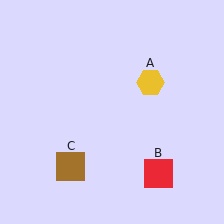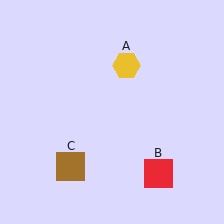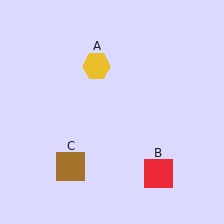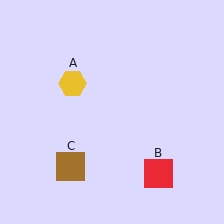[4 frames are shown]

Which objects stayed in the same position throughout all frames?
Red square (object B) and brown square (object C) remained stationary.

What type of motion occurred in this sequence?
The yellow hexagon (object A) rotated counterclockwise around the center of the scene.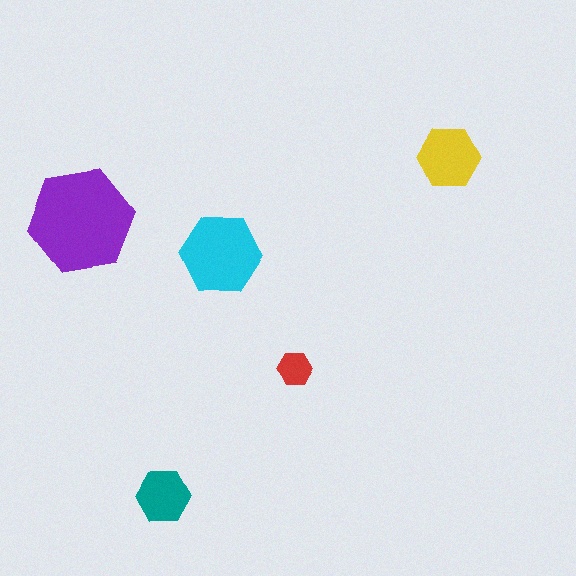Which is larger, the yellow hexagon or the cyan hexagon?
The cyan one.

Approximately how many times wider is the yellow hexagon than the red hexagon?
About 2 times wider.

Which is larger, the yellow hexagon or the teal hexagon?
The yellow one.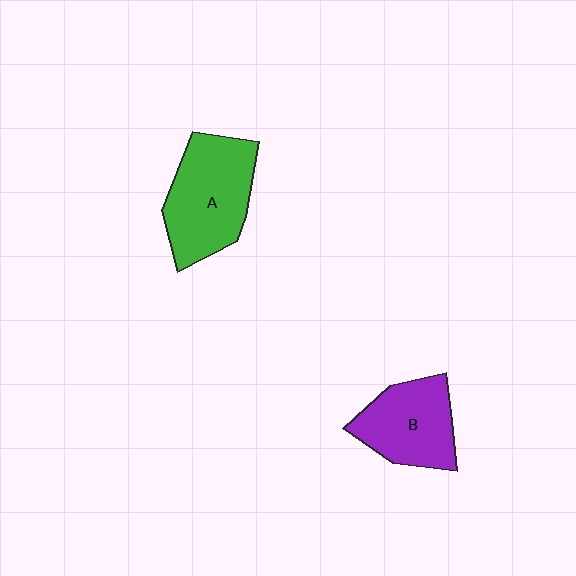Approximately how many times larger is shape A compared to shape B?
Approximately 1.3 times.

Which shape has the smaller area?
Shape B (purple).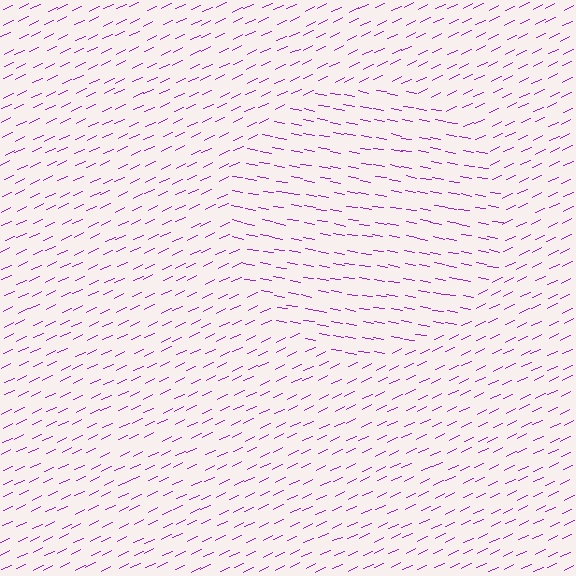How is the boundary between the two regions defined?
The boundary is defined purely by a change in line orientation (approximately 35 degrees difference). All lines are the same color and thickness.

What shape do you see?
I see a circle.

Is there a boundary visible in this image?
Yes, there is a texture boundary formed by a change in line orientation.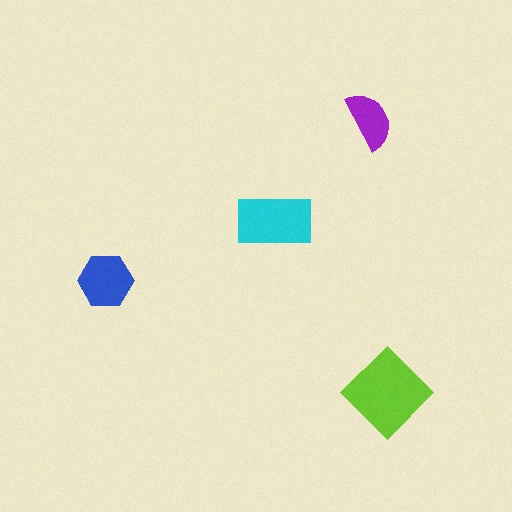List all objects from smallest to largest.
The purple semicircle, the blue hexagon, the cyan rectangle, the lime diamond.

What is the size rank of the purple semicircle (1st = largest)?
4th.